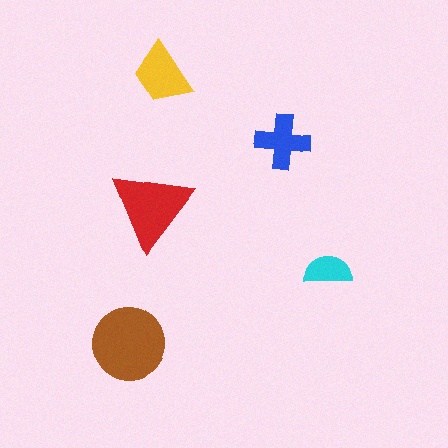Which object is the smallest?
The cyan semicircle.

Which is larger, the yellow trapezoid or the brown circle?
The brown circle.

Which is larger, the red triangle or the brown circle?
The brown circle.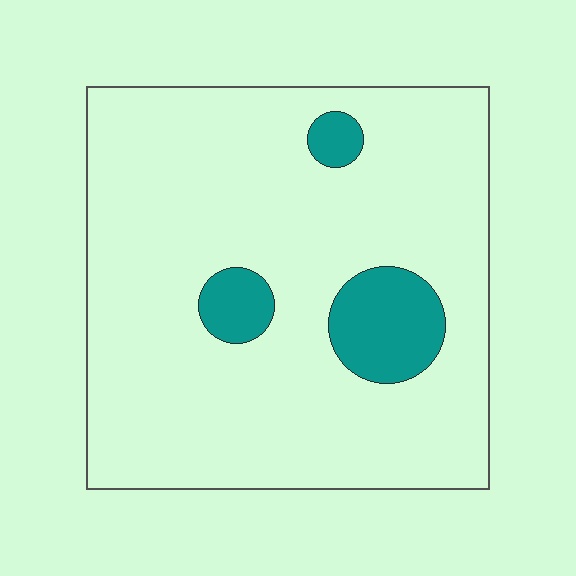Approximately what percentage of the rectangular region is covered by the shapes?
Approximately 10%.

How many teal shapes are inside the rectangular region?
3.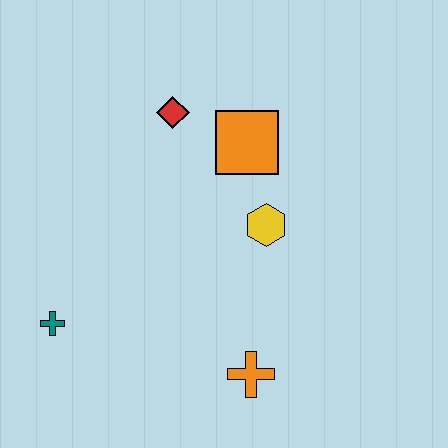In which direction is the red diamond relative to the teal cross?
The red diamond is above the teal cross.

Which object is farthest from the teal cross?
The orange square is farthest from the teal cross.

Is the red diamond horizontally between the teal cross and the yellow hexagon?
Yes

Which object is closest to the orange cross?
The yellow hexagon is closest to the orange cross.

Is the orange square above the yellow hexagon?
Yes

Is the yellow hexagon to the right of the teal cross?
Yes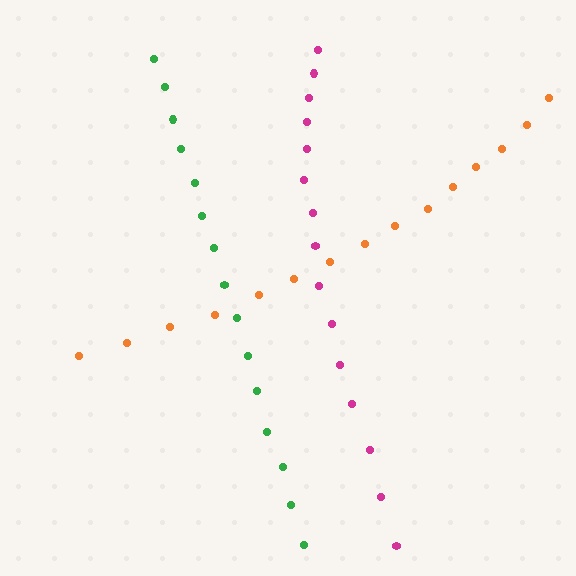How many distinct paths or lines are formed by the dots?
There are 3 distinct paths.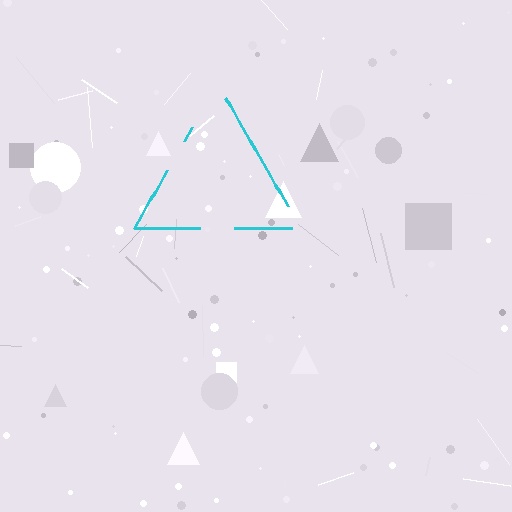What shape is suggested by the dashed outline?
The dashed outline suggests a triangle.